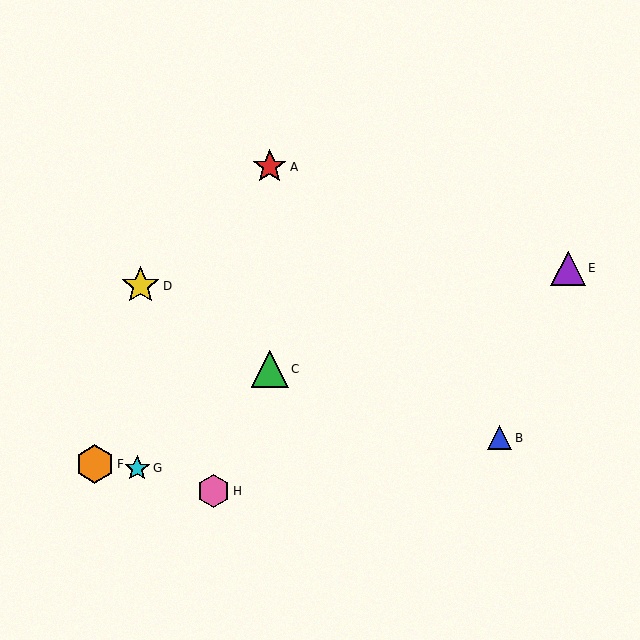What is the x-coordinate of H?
Object H is at x≈213.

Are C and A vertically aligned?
Yes, both are at x≈270.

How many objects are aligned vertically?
2 objects (A, C) are aligned vertically.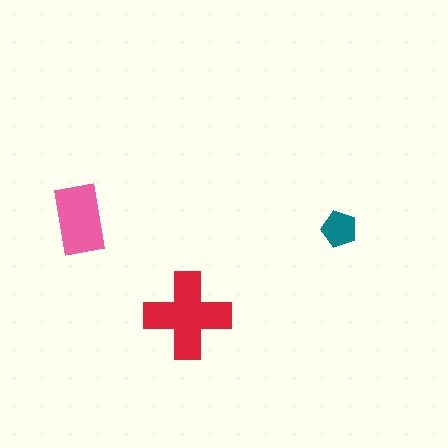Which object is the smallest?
The teal pentagon.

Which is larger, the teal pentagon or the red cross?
The red cross.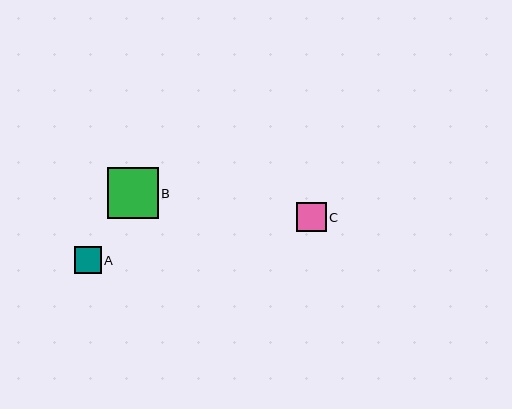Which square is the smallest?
Square A is the smallest with a size of approximately 27 pixels.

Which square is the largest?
Square B is the largest with a size of approximately 51 pixels.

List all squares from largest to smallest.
From largest to smallest: B, C, A.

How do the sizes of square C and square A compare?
Square C and square A are approximately the same size.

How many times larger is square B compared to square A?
Square B is approximately 1.9 times the size of square A.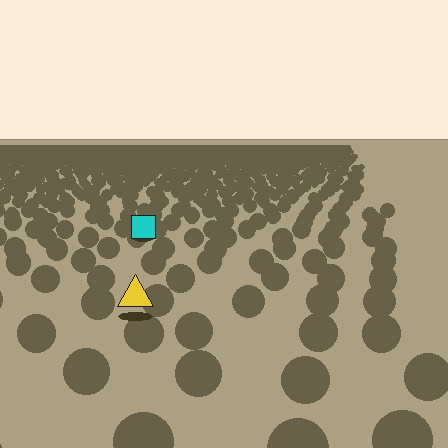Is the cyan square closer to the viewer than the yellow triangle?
No. The yellow triangle is closer — you can tell from the texture gradient: the ground texture is coarser near it.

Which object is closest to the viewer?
The yellow triangle is closest. The texture marks near it are larger and more spread out.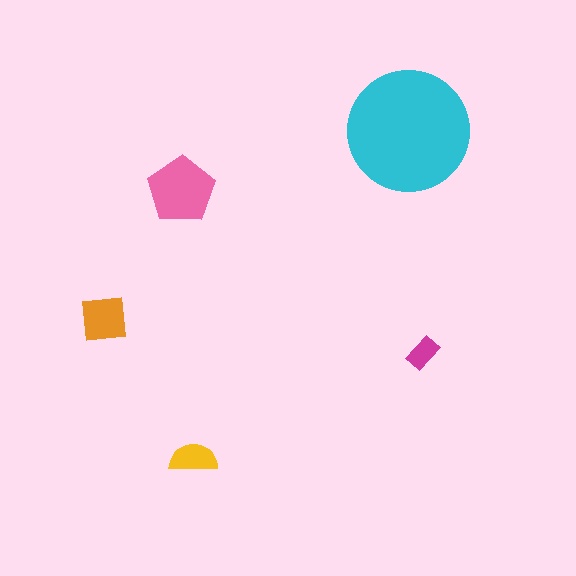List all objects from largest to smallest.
The cyan circle, the pink pentagon, the orange square, the yellow semicircle, the magenta rectangle.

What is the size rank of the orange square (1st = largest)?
3rd.